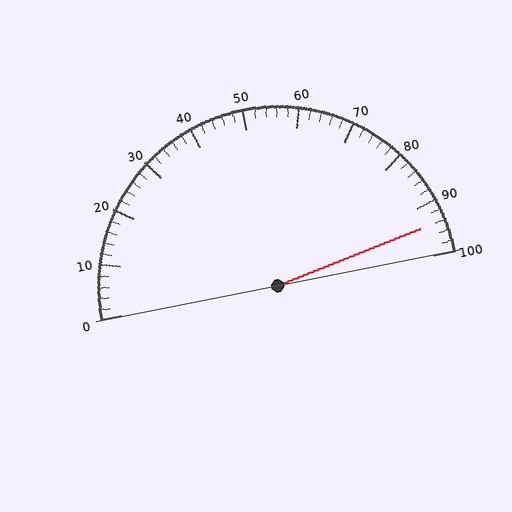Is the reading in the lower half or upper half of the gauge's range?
The reading is in the upper half of the range (0 to 100).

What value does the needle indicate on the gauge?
The needle indicates approximately 94.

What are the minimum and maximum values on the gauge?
The gauge ranges from 0 to 100.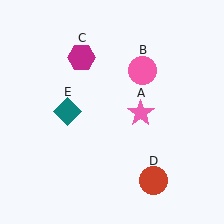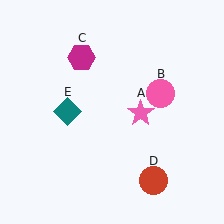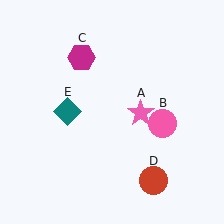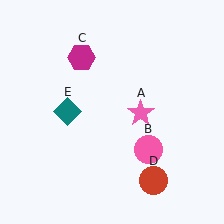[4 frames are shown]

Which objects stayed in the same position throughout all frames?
Pink star (object A) and magenta hexagon (object C) and red circle (object D) and teal diamond (object E) remained stationary.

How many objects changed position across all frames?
1 object changed position: pink circle (object B).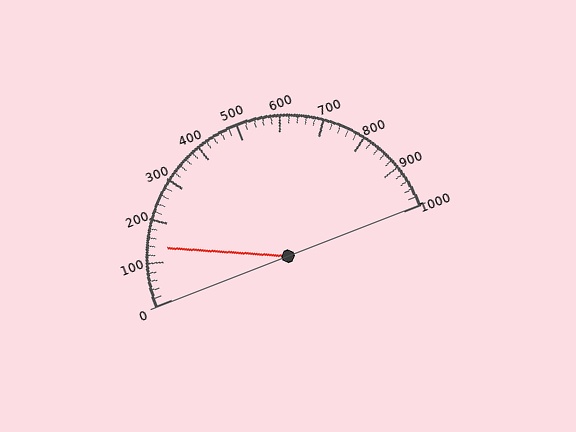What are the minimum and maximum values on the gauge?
The gauge ranges from 0 to 1000.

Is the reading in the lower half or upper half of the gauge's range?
The reading is in the lower half of the range (0 to 1000).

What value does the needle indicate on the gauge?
The needle indicates approximately 140.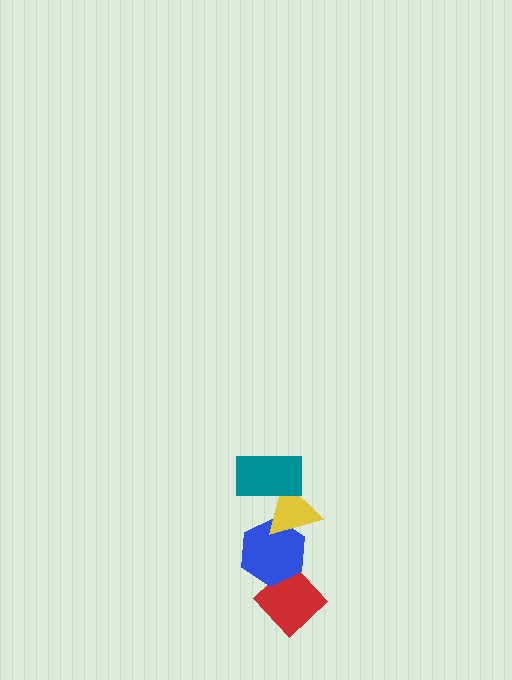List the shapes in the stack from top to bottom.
From top to bottom: the teal rectangle, the yellow triangle, the blue hexagon, the red diamond.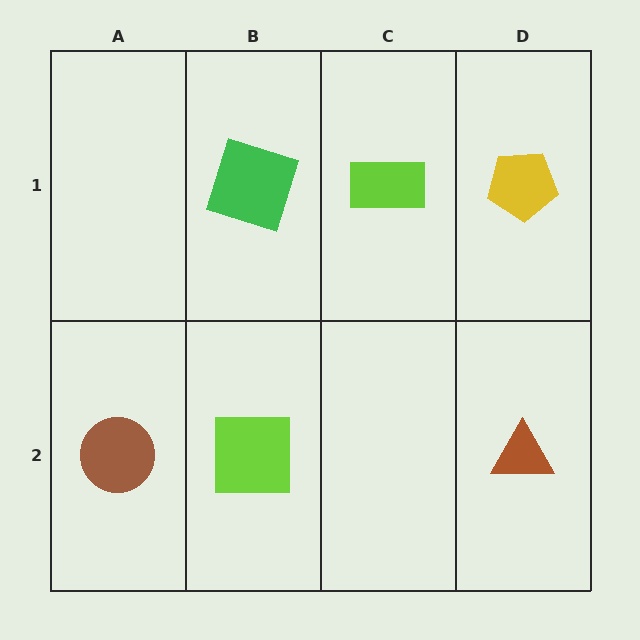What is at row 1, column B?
A green square.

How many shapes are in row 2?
3 shapes.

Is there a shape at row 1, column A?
No, that cell is empty.